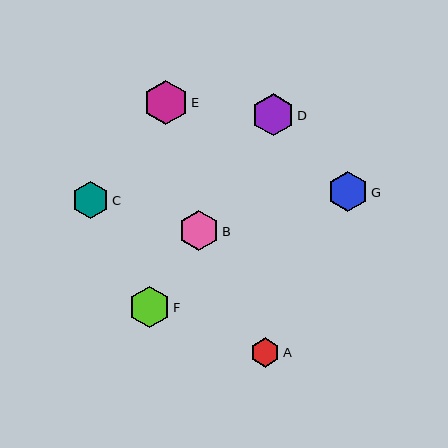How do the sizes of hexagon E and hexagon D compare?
Hexagon E and hexagon D are approximately the same size.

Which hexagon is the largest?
Hexagon E is the largest with a size of approximately 44 pixels.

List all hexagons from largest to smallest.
From largest to smallest: E, D, F, B, G, C, A.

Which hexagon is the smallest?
Hexagon A is the smallest with a size of approximately 29 pixels.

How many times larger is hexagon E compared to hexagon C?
Hexagon E is approximately 1.2 times the size of hexagon C.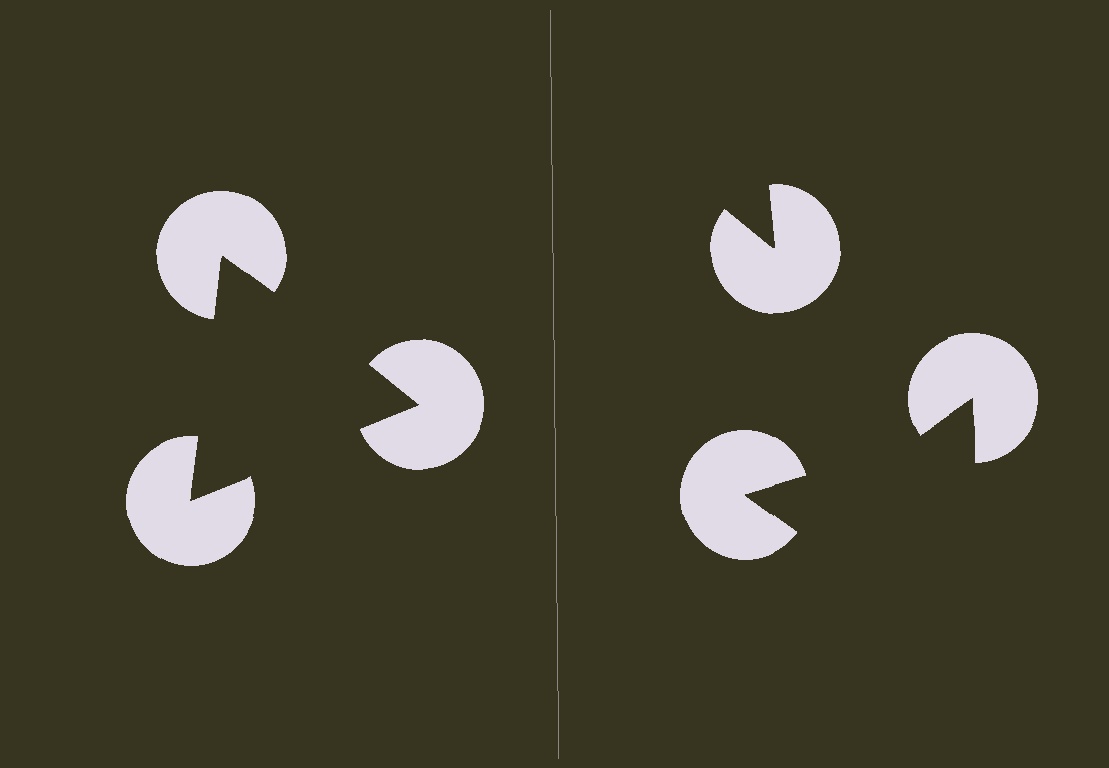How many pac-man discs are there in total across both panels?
6 — 3 on each side.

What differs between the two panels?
The pac-man discs are positioned identically on both sides; only the wedge orientations differ. On the left they align to a triangle; on the right they are misaligned.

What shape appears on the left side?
An illusory triangle.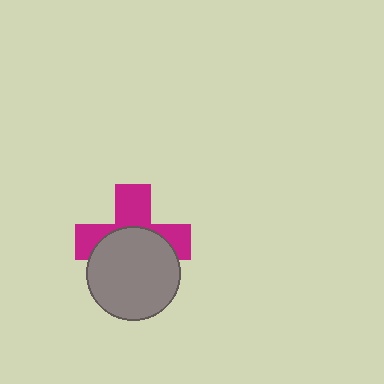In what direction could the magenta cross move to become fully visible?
The magenta cross could move up. That would shift it out from behind the gray circle entirely.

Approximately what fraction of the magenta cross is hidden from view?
Roughly 52% of the magenta cross is hidden behind the gray circle.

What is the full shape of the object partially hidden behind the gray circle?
The partially hidden object is a magenta cross.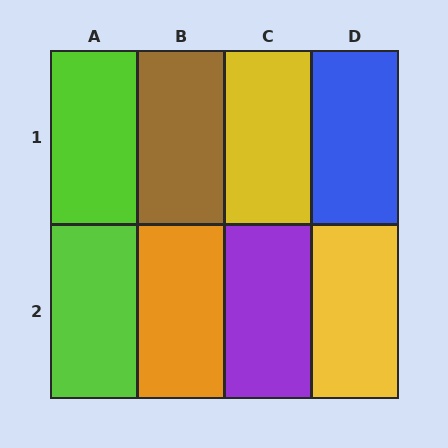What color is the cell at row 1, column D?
Blue.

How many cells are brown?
1 cell is brown.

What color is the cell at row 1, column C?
Yellow.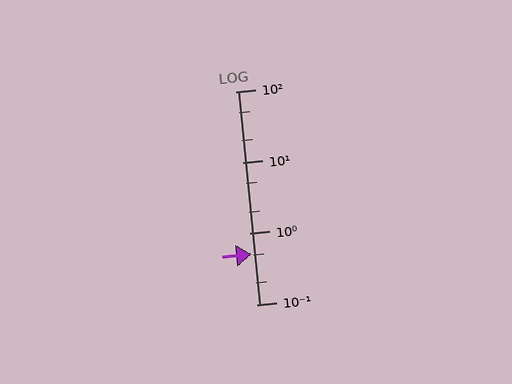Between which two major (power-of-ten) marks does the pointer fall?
The pointer is between 0.1 and 1.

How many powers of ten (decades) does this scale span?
The scale spans 3 decades, from 0.1 to 100.